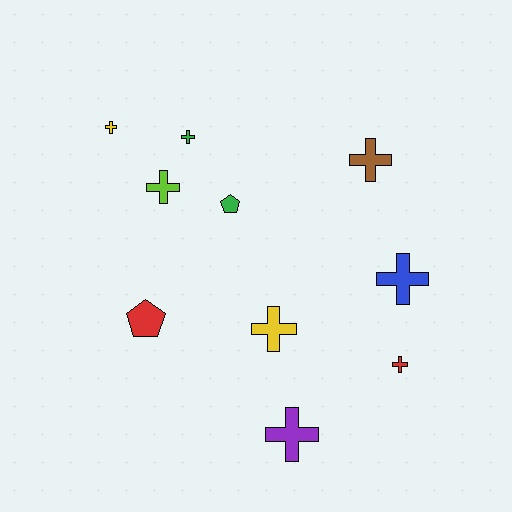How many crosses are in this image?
There are 8 crosses.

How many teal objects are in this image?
There are no teal objects.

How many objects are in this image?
There are 10 objects.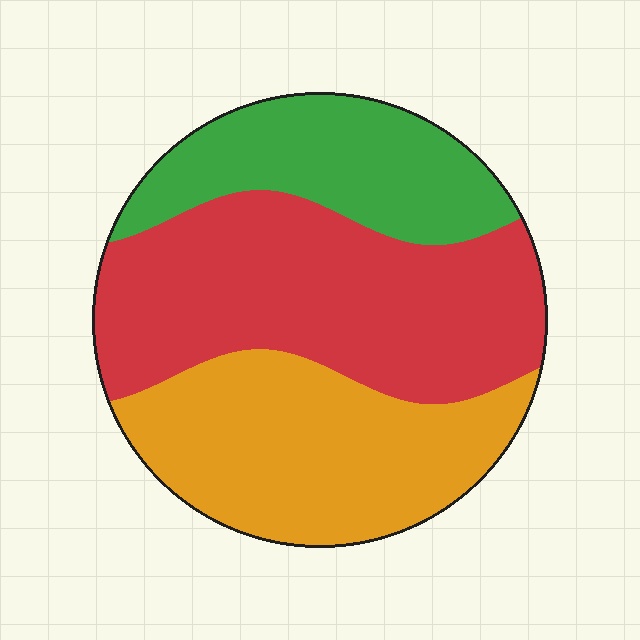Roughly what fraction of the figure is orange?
Orange covers roughly 35% of the figure.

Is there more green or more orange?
Orange.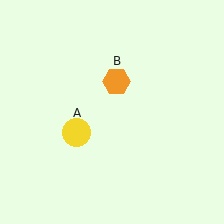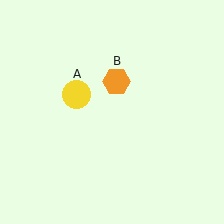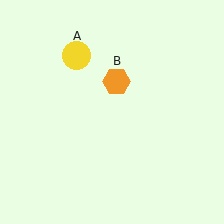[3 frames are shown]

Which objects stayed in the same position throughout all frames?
Orange hexagon (object B) remained stationary.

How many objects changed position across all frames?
1 object changed position: yellow circle (object A).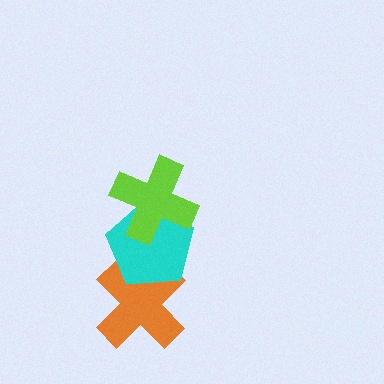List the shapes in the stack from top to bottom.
From top to bottom: the lime cross, the cyan pentagon, the orange cross.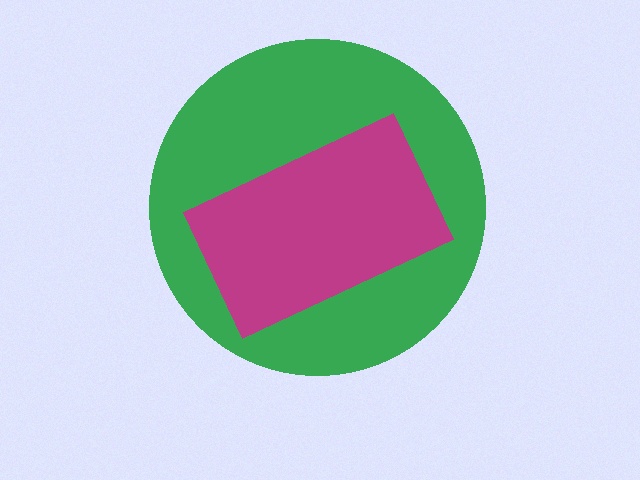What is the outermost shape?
The green circle.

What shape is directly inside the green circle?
The magenta rectangle.